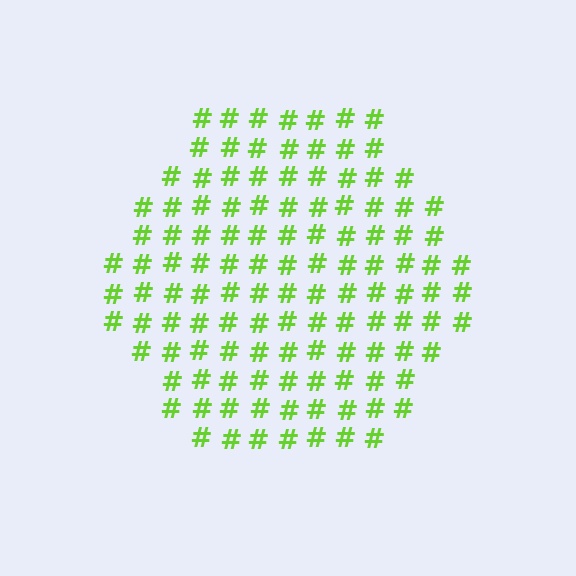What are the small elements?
The small elements are hash symbols.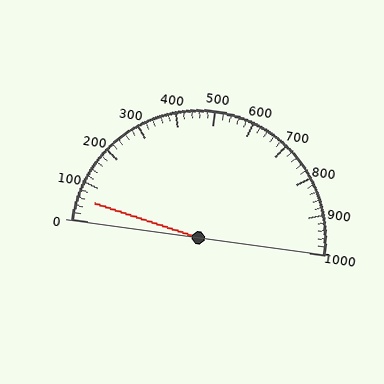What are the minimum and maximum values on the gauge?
The gauge ranges from 0 to 1000.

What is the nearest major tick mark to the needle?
The nearest major tick mark is 100.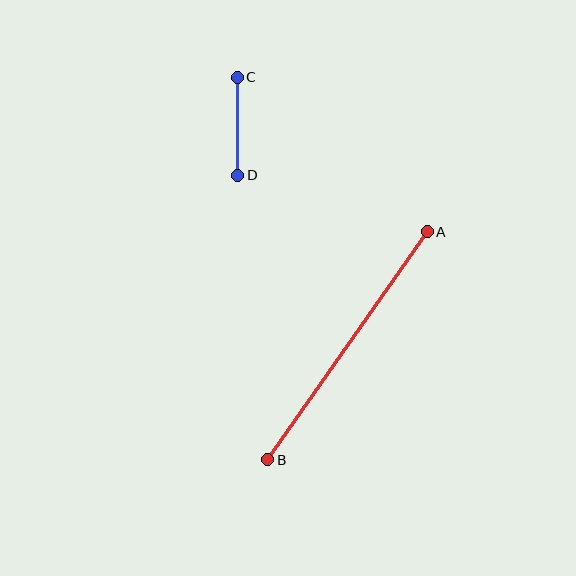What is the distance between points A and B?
The distance is approximately 278 pixels.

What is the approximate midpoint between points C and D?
The midpoint is at approximately (237, 126) pixels.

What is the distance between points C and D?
The distance is approximately 98 pixels.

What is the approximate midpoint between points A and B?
The midpoint is at approximately (348, 346) pixels.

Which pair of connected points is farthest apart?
Points A and B are farthest apart.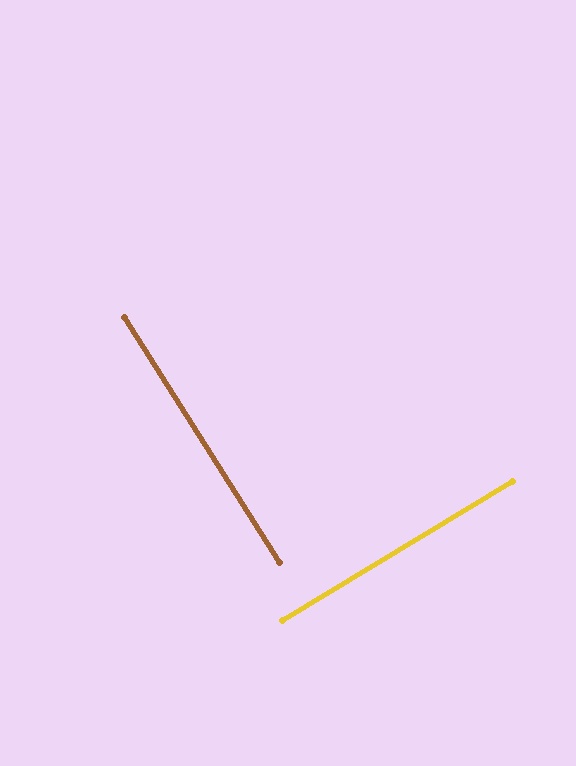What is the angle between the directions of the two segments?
Approximately 89 degrees.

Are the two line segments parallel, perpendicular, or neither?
Perpendicular — they meet at approximately 89°.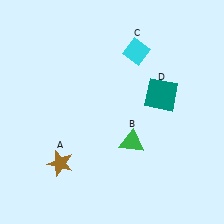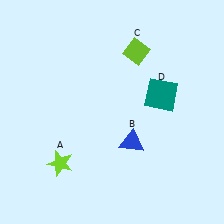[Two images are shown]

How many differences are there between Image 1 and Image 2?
There are 3 differences between the two images.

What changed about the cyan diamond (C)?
In Image 1, C is cyan. In Image 2, it changed to lime.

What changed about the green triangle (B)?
In Image 1, B is green. In Image 2, it changed to blue.